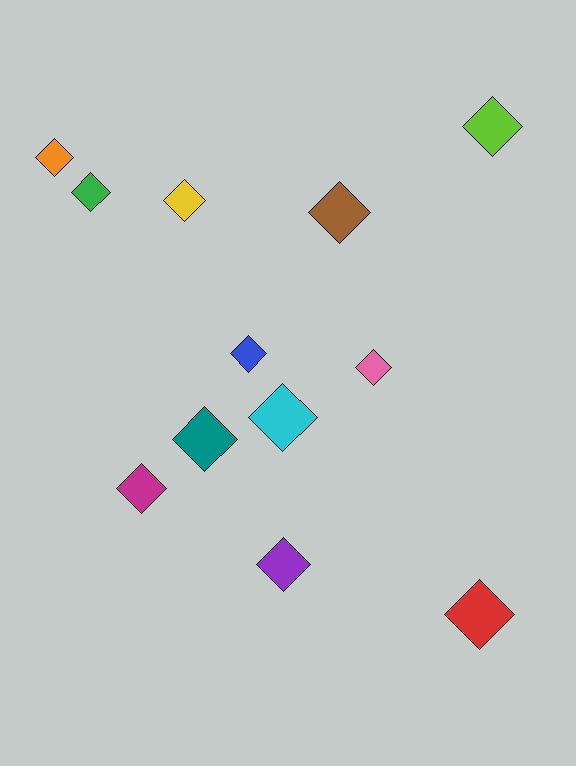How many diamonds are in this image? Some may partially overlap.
There are 12 diamonds.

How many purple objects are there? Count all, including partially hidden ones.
There is 1 purple object.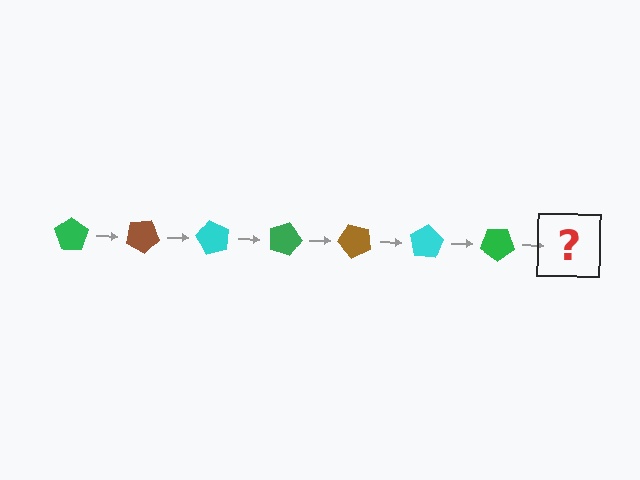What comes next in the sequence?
The next element should be a brown pentagon, rotated 210 degrees from the start.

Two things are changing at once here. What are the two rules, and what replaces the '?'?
The two rules are that it rotates 30 degrees each step and the color cycles through green, brown, and cyan. The '?' should be a brown pentagon, rotated 210 degrees from the start.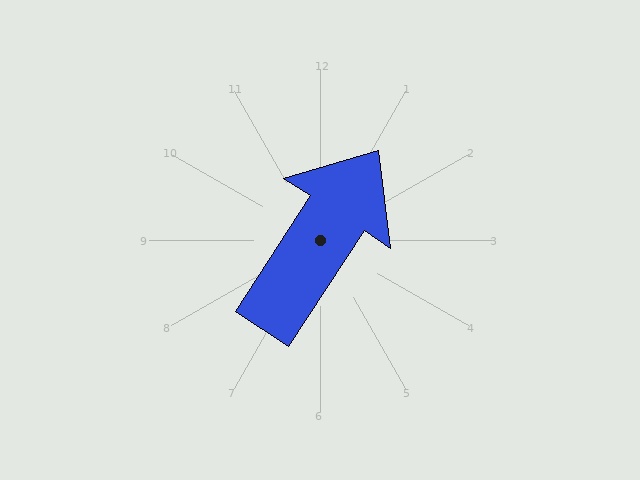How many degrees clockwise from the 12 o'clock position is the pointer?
Approximately 33 degrees.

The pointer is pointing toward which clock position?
Roughly 1 o'clock.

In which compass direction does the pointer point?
Northeast.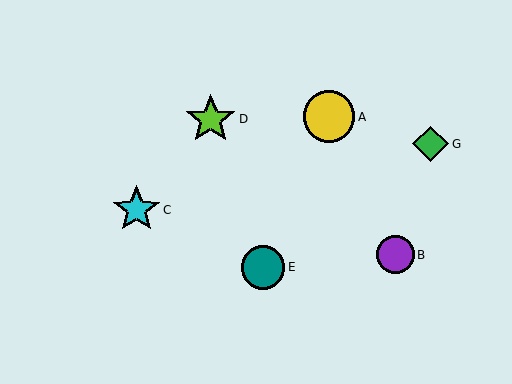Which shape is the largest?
The yellow circle (labeled A) is the largest.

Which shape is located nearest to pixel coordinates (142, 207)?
The cyan star (labeled C) at (136, 210) is nearest to that location.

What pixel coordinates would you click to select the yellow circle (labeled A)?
Click at (329, 117) to select the yellow circle A.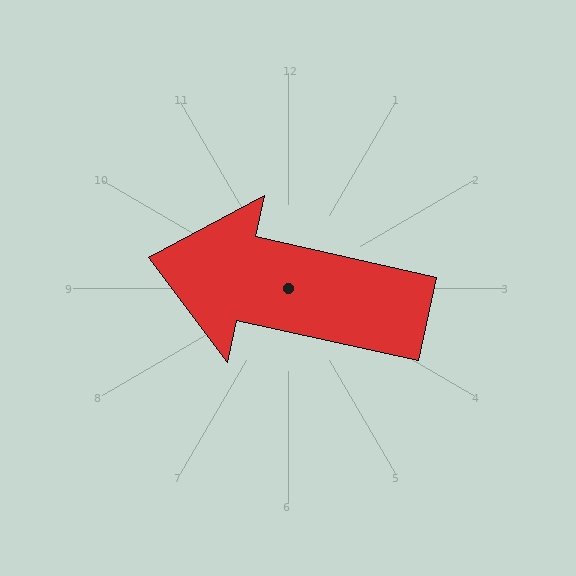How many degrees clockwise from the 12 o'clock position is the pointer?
Approximately 283 degrees.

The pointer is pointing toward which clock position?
Roughly 9 o'clock.